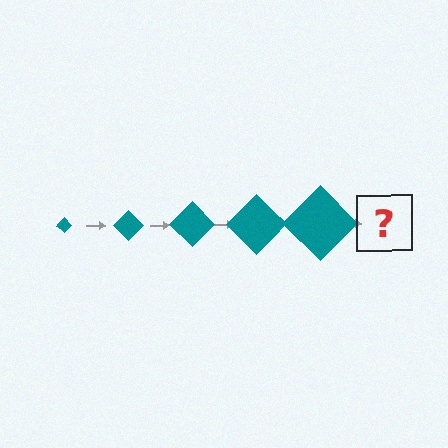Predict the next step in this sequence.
The next step is a teal diamond, larger than the previous one.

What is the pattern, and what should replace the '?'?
The pattern is that the diamond gets progressively larger each step. The '?' should be a teal diamond, larger than the previous one.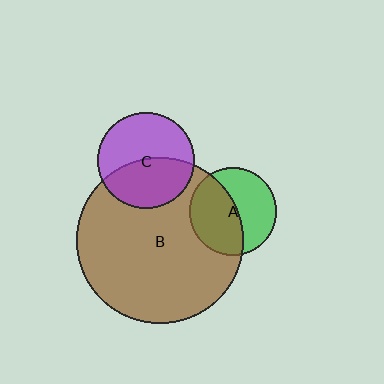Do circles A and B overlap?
Yes.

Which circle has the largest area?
Circle B (brown).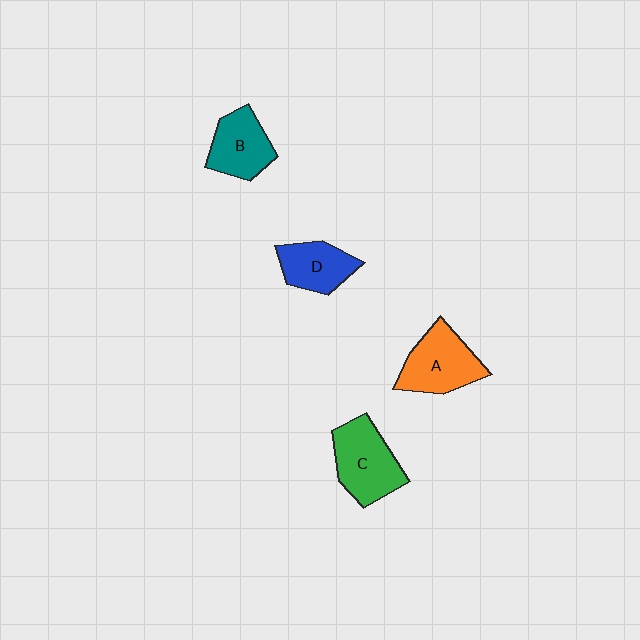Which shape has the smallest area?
Shape D (blue).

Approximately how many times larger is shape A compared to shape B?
Approximately 1.2 times.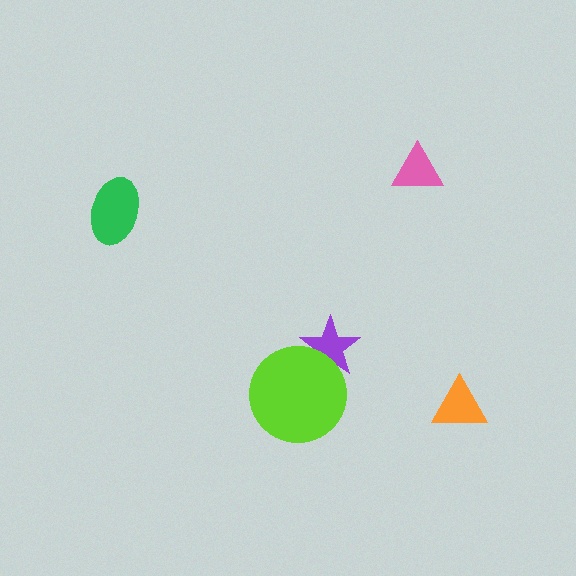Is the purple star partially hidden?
Yes, it is partially covered by another shape.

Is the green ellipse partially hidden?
No, no other shape covers it.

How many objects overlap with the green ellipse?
0 objects overlap with the green ellipse.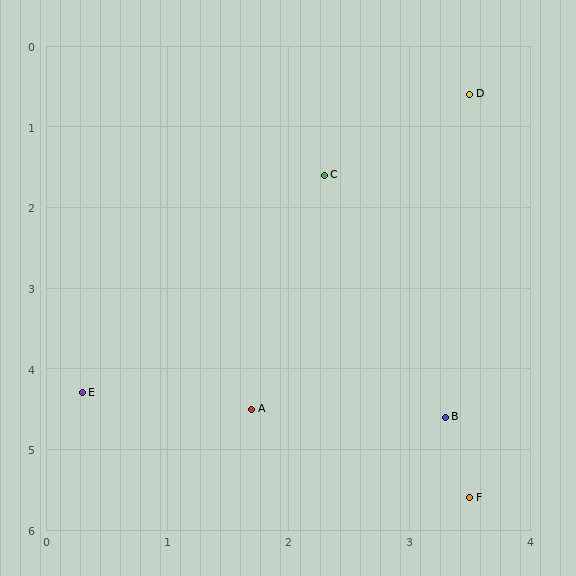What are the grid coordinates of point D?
Point D is at approximately (3.5, 0.6).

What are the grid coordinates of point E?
Point E is at approximately (0.3, 4.3).